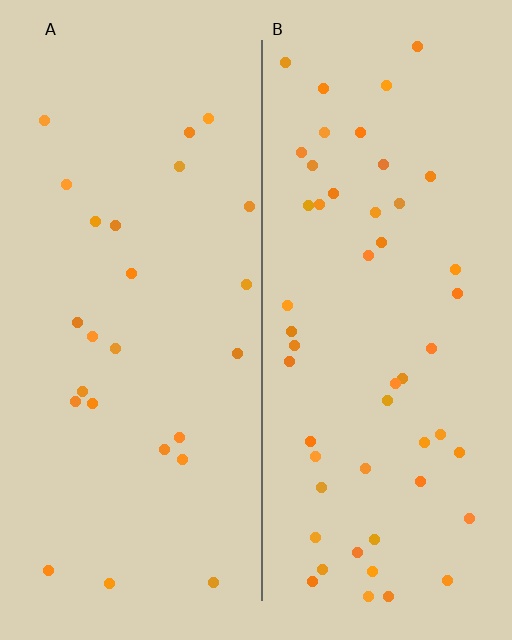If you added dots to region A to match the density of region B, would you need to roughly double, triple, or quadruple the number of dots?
Approximately double.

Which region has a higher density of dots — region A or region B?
B (the right).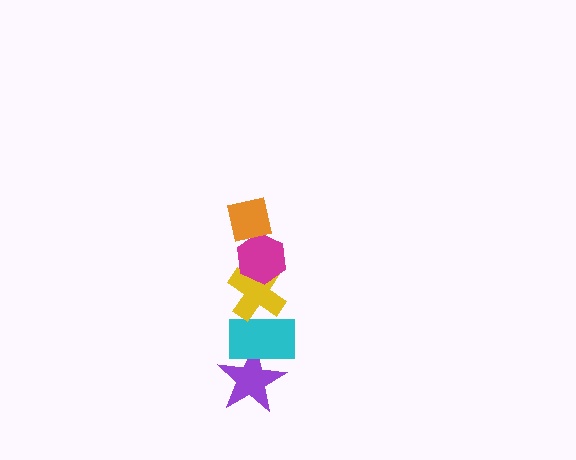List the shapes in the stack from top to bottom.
From top to bottom: the orange square, the magenta hexagon, the yellow cross, the cyan rectangle, the purple star.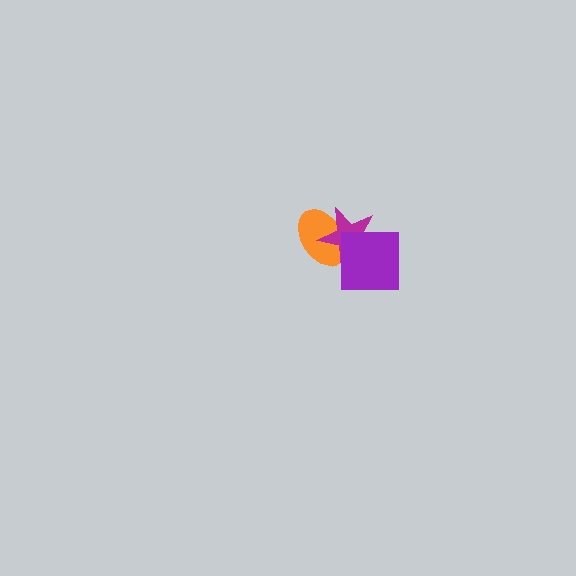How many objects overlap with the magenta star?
2 objects overlap with the magenta star.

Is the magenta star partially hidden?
Yes, it is partially covered by another shape.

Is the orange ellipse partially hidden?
Yes, it is partially covered by another shape.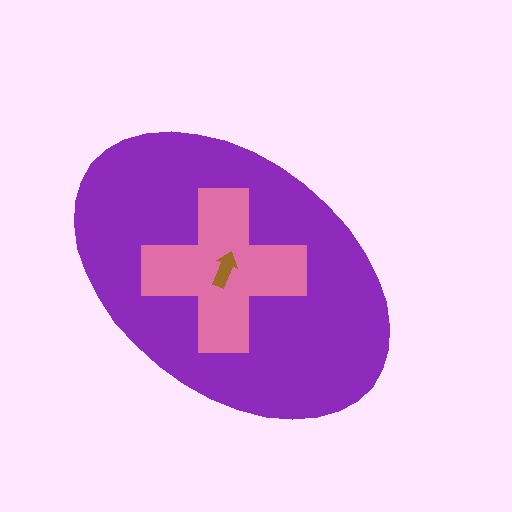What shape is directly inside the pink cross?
The brown arrow.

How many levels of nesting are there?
3.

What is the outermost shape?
The purple ellipse.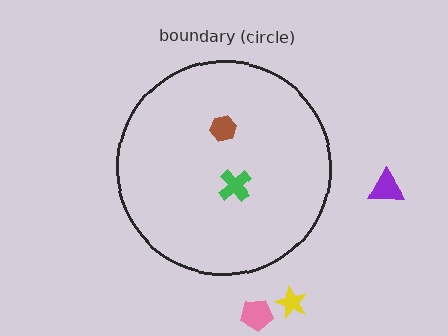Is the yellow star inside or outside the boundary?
Outside.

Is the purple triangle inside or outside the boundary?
Outside.